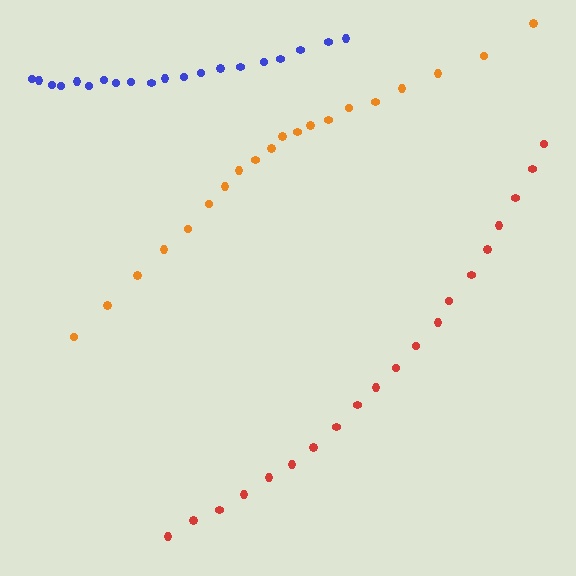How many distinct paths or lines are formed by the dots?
There are 3 distinct paths.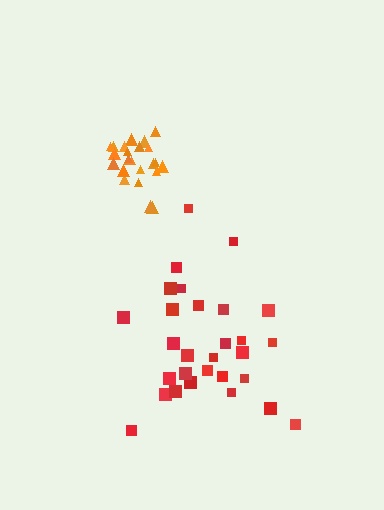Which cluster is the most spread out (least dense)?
Red.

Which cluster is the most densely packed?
Orange.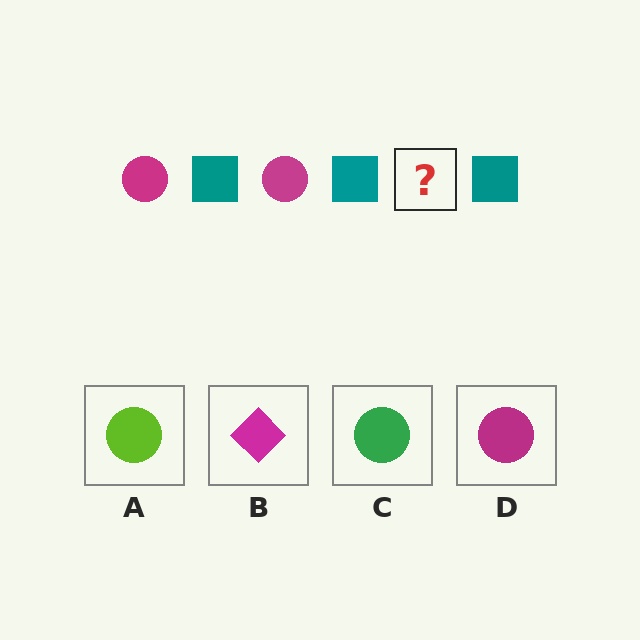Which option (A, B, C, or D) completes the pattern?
D.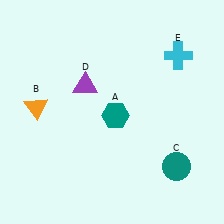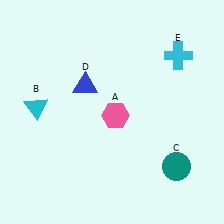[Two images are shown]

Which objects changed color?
A changed from teal to pink. B changed from orange to cyan. D changed from purple to blue.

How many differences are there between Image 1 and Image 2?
There are 3 differences between the two images.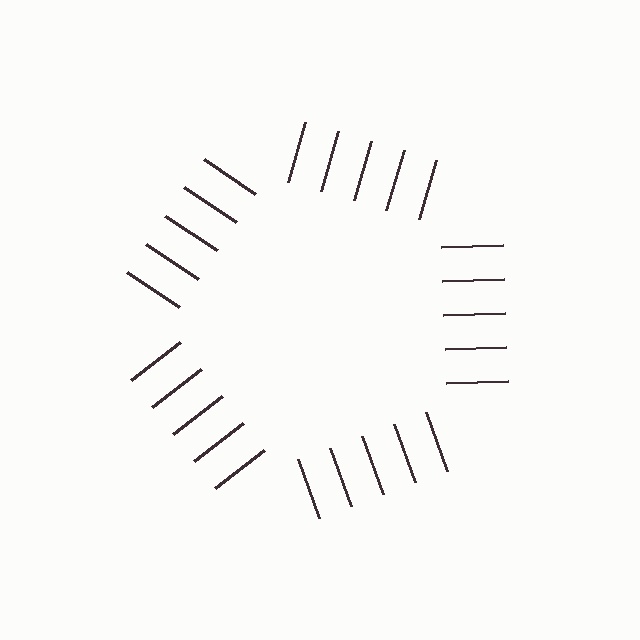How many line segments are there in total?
25 — 5 along each of the 5 edges.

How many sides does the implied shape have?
5 sides — the line-ends trace a pentagon.